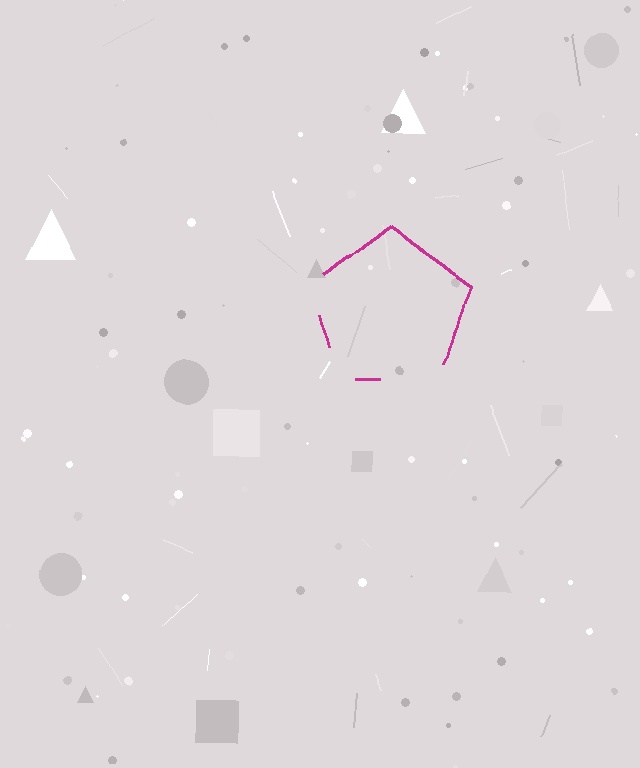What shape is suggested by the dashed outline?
The dashed outline suggests a pentagon.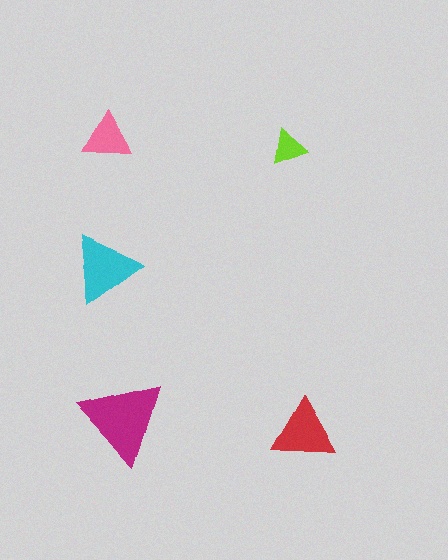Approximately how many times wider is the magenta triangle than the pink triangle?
About 1.5 times wider.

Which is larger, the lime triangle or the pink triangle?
The pink one.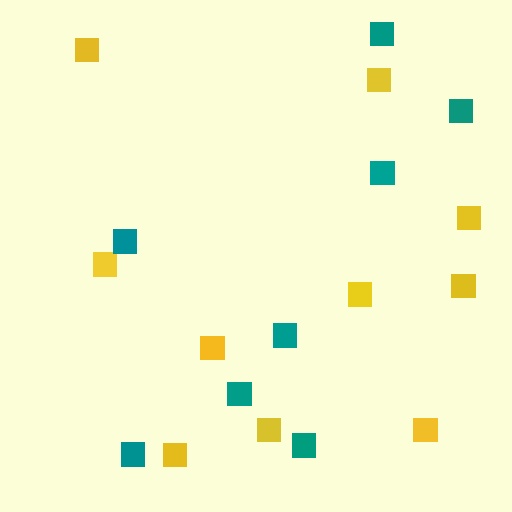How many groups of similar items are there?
There are 2 groups: one group of yellow squares (10) and one group of teal squares (8).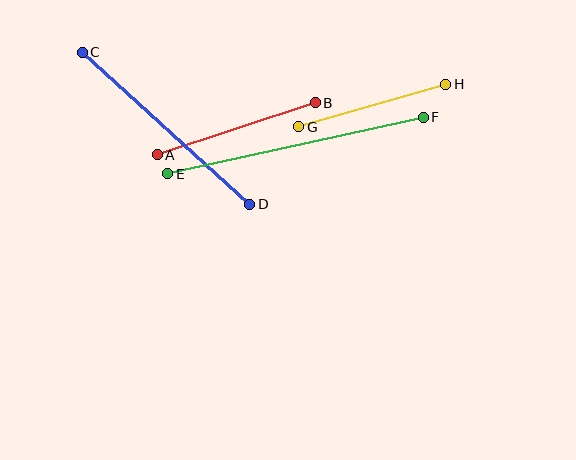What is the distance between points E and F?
The distance is approximately 262 pixels.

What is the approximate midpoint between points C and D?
The midpoint is at approximately (166, 128) pixels.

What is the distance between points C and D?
The distance is approximately 227 pixels.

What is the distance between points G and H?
The distance is approximately 153 pixels.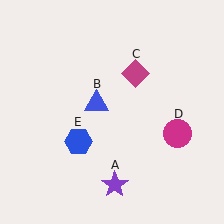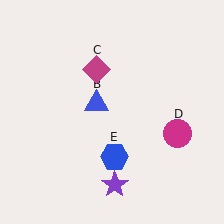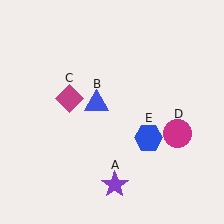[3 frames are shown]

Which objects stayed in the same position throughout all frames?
Purple star (object A) and blue triangle (object B) and magenta circle (object D) remained stationary.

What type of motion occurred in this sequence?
The magenta diamond (object C), blue hexagon (object E) rotated counterclockwise around the center of the scene.